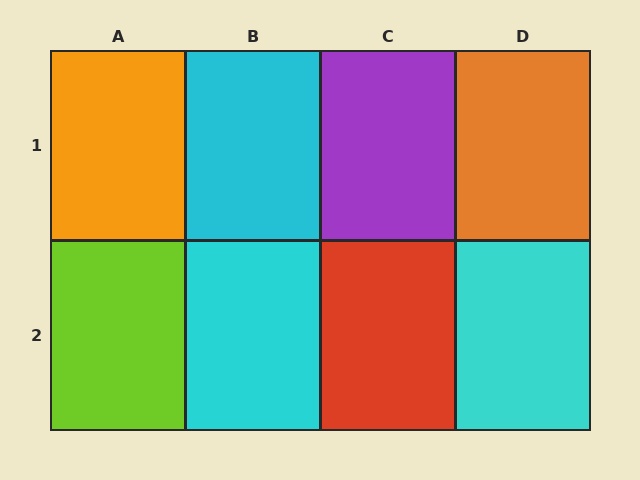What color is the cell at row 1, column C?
Purple.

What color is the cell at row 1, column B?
Cyan.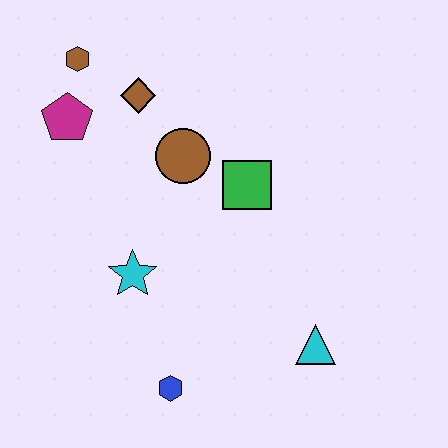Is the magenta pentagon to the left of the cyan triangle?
Yes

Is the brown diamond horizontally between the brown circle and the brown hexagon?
Yes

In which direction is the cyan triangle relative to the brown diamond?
The cyan triangle is below the brown diamond.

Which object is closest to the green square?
The brown circle is closest to the green square.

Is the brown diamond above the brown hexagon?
No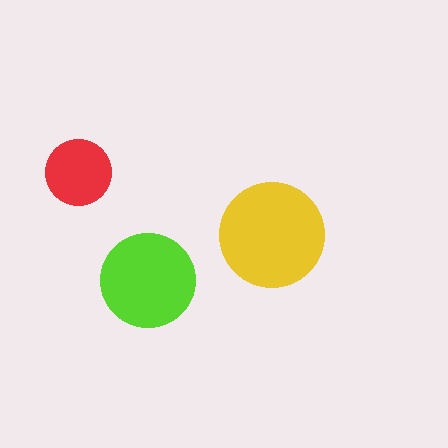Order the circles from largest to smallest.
the yellow one, the lime one, the red one.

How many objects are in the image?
There are 3 objects in the image.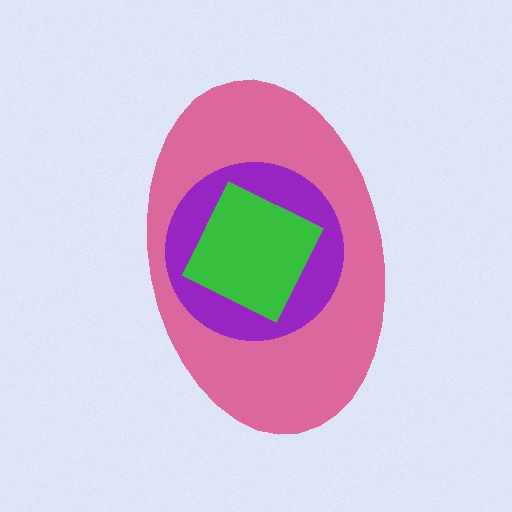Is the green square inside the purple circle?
Yes.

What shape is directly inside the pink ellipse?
The purple circle.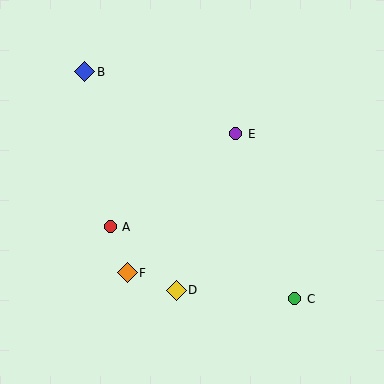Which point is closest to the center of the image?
Point E at (236, 134) is closest to the center.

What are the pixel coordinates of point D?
Point D is at (176, 290).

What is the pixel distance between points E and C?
The distance between E and C is 175 pixels.